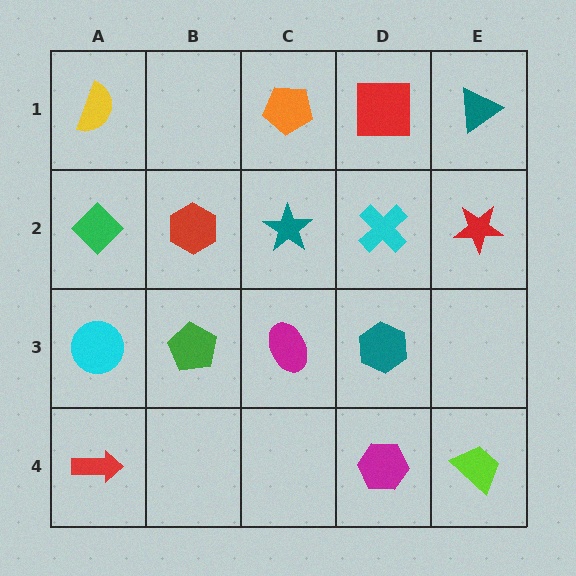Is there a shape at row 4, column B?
No, that cell is empty.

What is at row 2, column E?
A red star.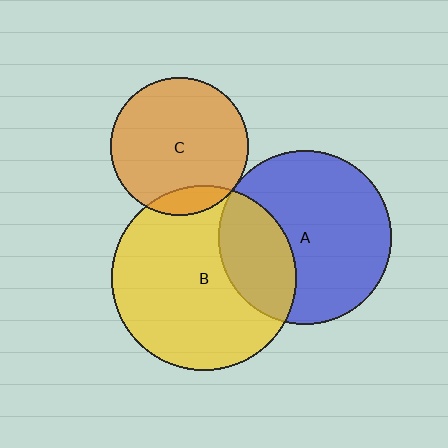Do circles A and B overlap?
Yes.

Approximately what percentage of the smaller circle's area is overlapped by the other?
Approximately 30%.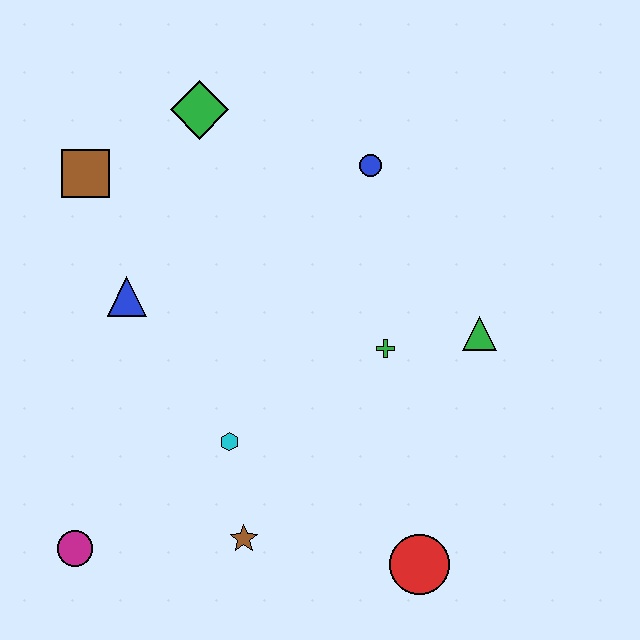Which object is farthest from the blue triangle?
The red circle is farthest from the blue triangle.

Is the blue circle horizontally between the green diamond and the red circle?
Yes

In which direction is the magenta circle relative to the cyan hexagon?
The magenta circle is to the left of the cyan hexagon.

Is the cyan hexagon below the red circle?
No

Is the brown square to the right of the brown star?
No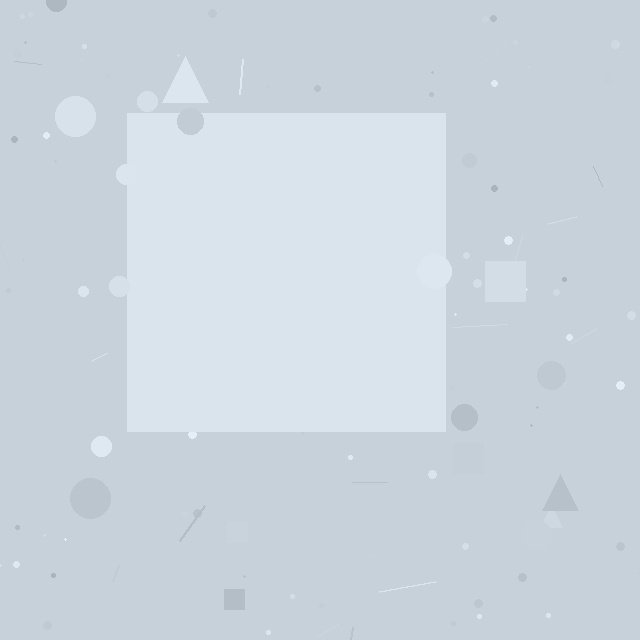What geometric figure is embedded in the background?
A square is embedded in the background.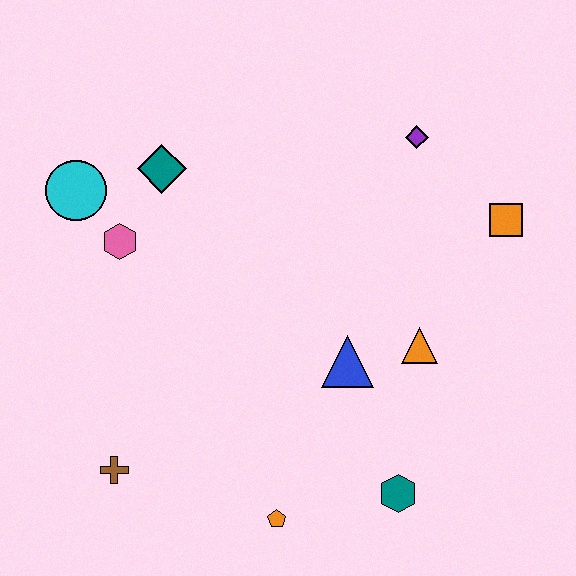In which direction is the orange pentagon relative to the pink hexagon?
The orange pentagon is below the pink hexagon.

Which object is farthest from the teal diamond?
The teal hexagon is farthest from the teal diamond.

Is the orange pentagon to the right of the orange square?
No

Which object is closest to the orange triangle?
The blue triangle is closest to the orange triangle.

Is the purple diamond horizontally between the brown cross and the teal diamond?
No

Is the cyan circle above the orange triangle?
Yes